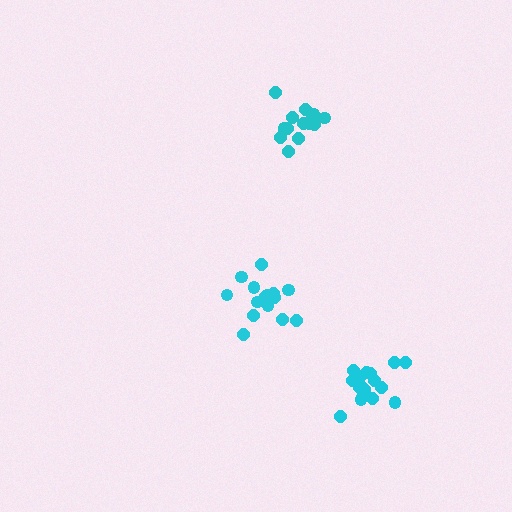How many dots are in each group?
Group 1: 15 dots, Group 2: 15 dots, Group 3: 16 dots (46 total).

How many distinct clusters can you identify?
There are 3 distinct clusters.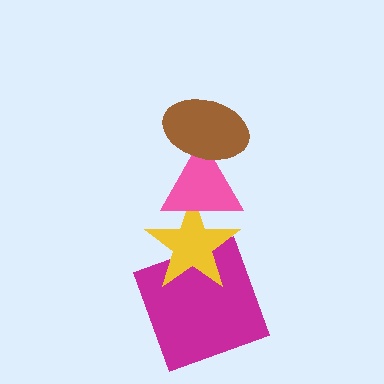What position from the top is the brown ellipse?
The brown ellipse is 1st from the top.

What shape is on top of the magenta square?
The yellow star is on top of the magenta square.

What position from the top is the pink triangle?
The pink triangle is 2nd from the top.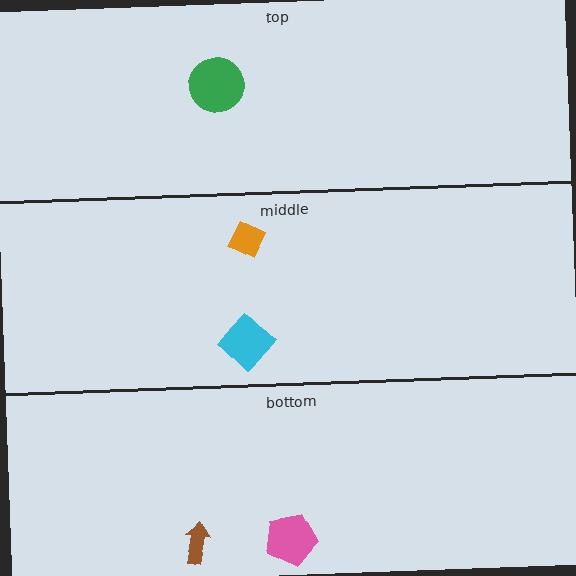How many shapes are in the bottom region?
2.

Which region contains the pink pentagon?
The bottom region.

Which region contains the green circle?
The top region.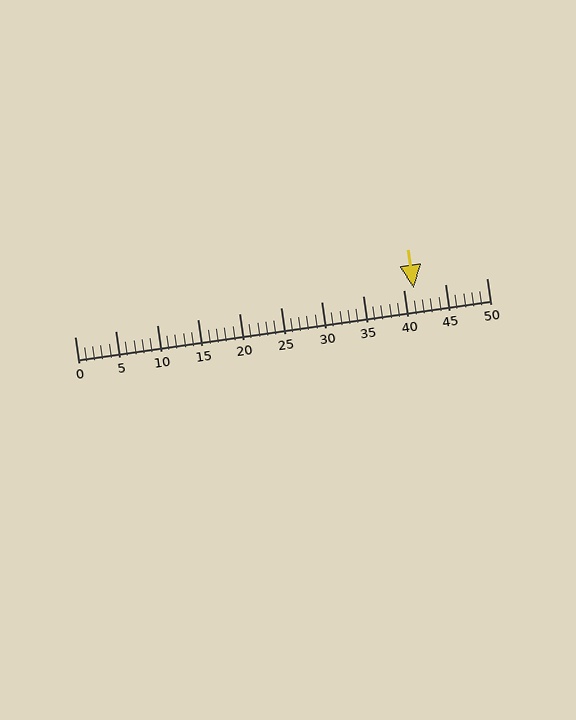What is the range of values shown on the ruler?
The ruler shows values from 0 to 50.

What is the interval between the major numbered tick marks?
The major tick marks are spaced 5 units apart.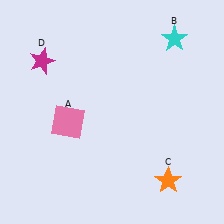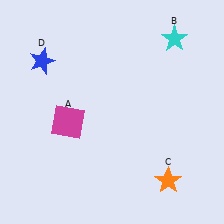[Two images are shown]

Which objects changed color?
A changed from pink to magenta. D changed from magenta to blue.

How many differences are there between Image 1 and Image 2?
There are 2 differences between the two images.